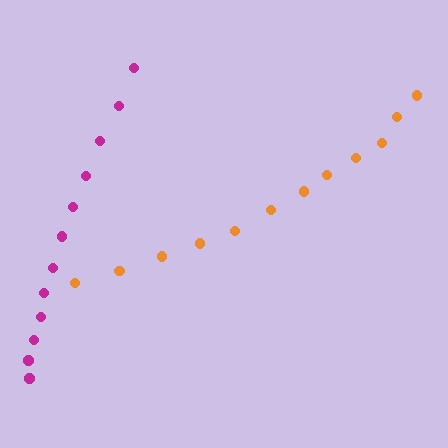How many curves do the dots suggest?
There are 2 distinct paths.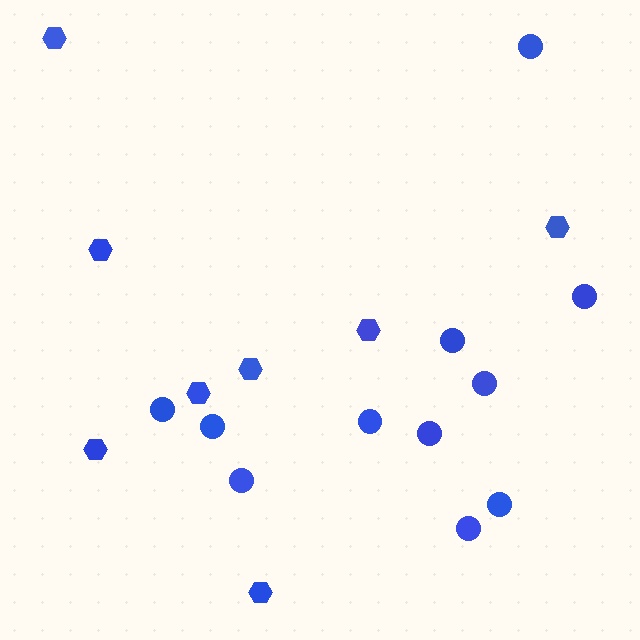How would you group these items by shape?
There are 2 groups: one group of hexagons (8) and one group of circles (11).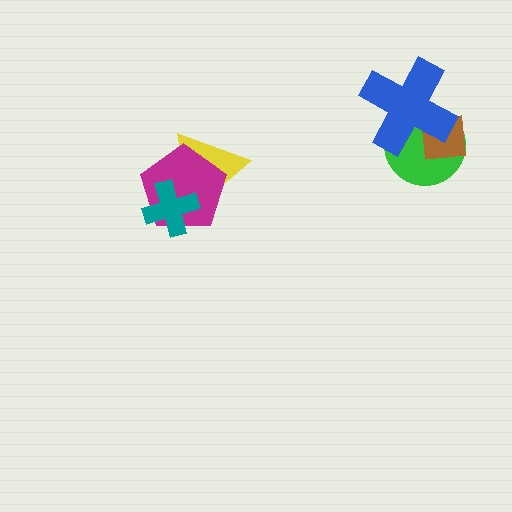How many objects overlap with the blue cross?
2 objects overlap with the blue cross.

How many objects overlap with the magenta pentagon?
2 objects overlap with the magenta pentagon.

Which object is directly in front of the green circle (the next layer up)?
The brown square is directly in front of the green circle.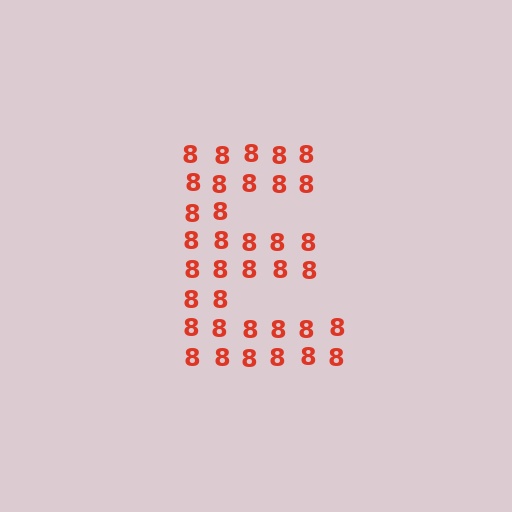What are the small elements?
The small elements are digit 8's.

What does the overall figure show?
The overall figure shows the letter E.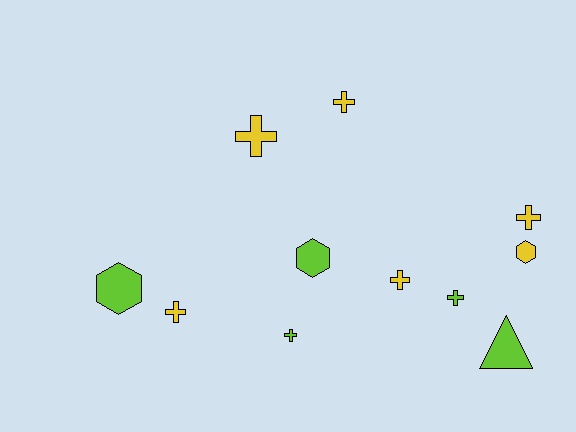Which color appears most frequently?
Yellow, with 6 objects.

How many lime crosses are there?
There are 2 lime crosses.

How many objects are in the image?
There are 11 objects.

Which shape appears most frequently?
Cross, with 7 objects.